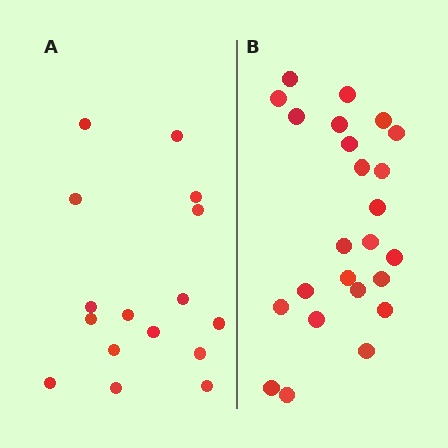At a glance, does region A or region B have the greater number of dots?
Region B (the right region) has more dots.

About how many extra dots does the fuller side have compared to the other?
Region B has roughly 8 or so more dots than region A.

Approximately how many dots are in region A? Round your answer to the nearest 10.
About 20 dots. (The exact count is 16, which rounds to 20.)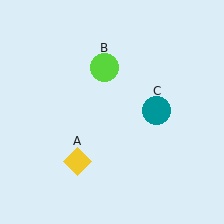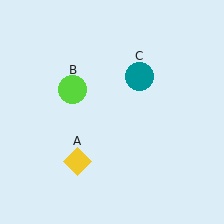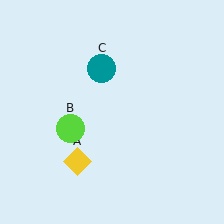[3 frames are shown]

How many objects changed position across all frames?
2 objects changed position: lime circle (object B), teal circle (object C).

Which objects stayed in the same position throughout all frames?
Yellow diamond (object A) remained stationary.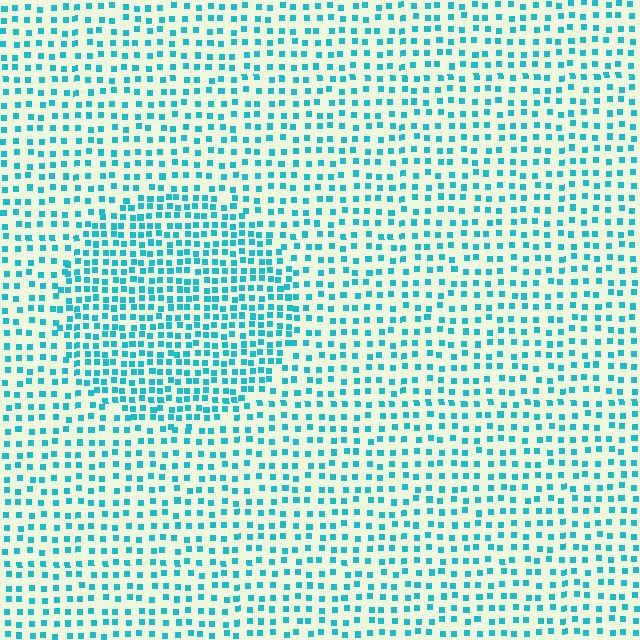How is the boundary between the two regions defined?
The boundary is defined by a change in element density (approximately 1.7x ratio). All elements are the same color, size, and shape.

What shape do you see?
I see a circle.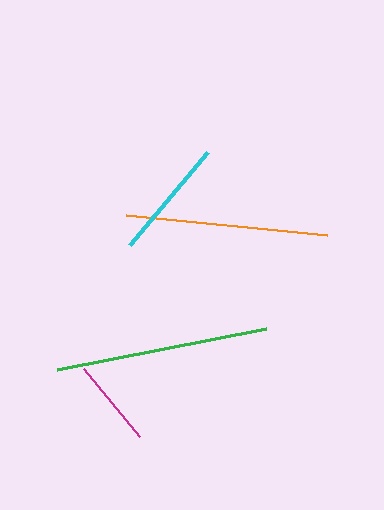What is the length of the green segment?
The green segment is approximately 213 pixels long.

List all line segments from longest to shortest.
From longest to shortest: green, orange, cyan, magenta.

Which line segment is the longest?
The green line is the longest at approximately 213 pixels.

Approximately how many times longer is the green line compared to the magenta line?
The green line is approximately 2.4 times the length of the magenta line.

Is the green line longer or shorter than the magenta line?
The green line is longer than the magenta line.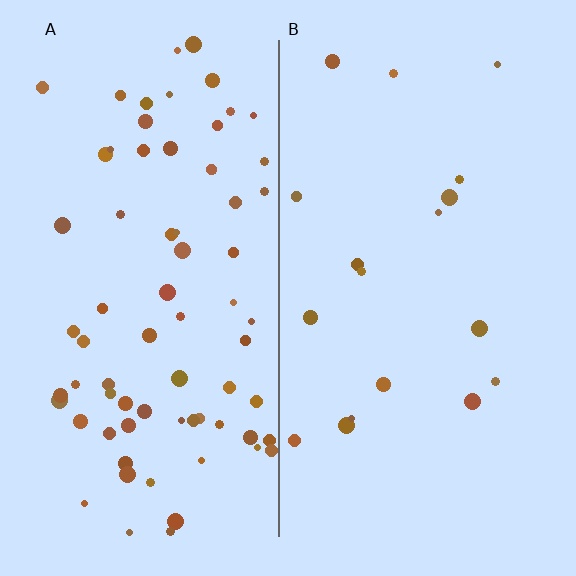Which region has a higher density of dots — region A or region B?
A (the left).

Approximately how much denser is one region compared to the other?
Approximately 4.1× — region A over region B.